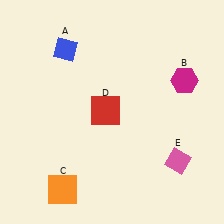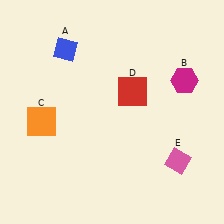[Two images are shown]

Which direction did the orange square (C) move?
The orange square (C) moved up.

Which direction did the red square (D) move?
The red square (D) moved right.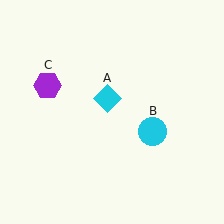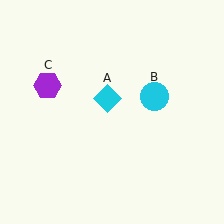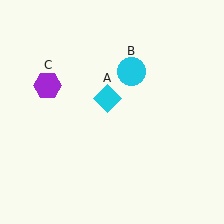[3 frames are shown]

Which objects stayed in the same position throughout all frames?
Cyan diamond (object A) and purple hexagon (object C) remained stationary.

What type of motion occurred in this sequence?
The cyan circle (object B) rotated counterclockwise around the center of the scene.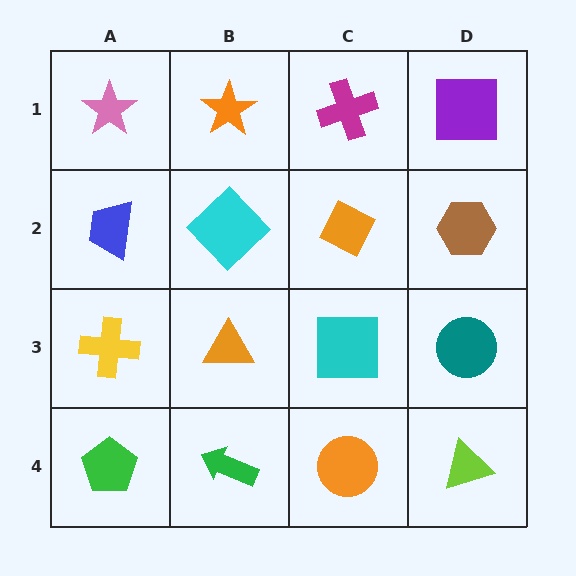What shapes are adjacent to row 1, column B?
A cyan diamond (row 2, column B), a pink star (row 1, column A), a magenta cross (row 1, column C).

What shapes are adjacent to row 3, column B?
A cyan diamond (row 2, column B), a green arrow (row 4, column B), a yellow cross (row 3, column A), a cyan square (row 3, column C).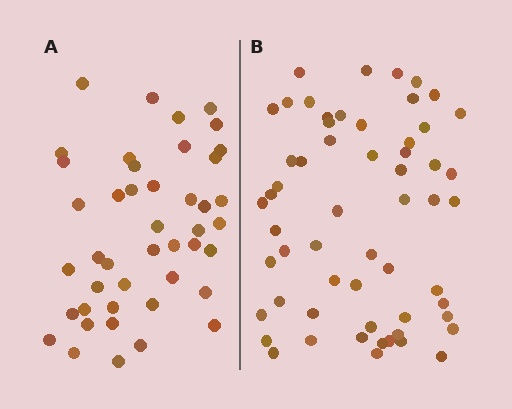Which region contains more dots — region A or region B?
Region B (the right region) has more dots.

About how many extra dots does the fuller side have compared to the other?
Region B has approximately 15 more dots than region A.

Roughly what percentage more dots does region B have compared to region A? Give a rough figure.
About 30% more.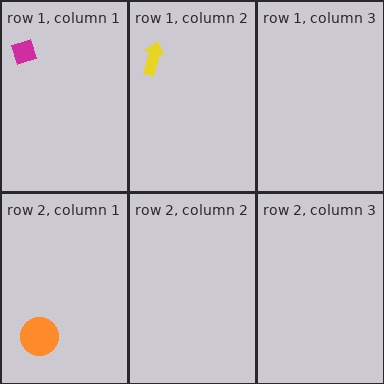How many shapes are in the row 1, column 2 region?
1.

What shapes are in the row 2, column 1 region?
The orange circle.